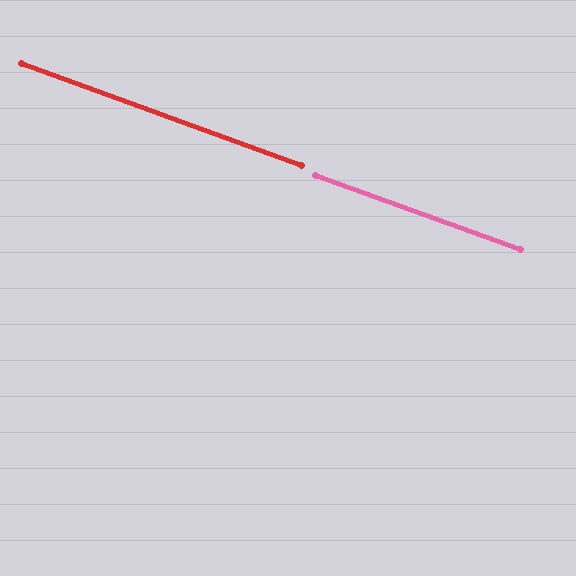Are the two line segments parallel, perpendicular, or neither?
Parallel — their directions differ by only 0.1°.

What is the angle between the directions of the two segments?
Approximately 0 degrees.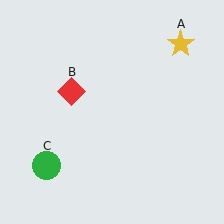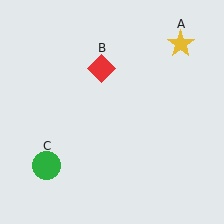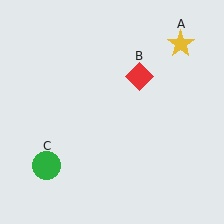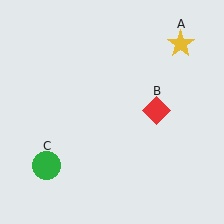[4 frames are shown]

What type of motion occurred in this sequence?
The red diamond (object B) rotated clockwise around the center of the scene.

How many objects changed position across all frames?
1 object changed position: red diamond (object B).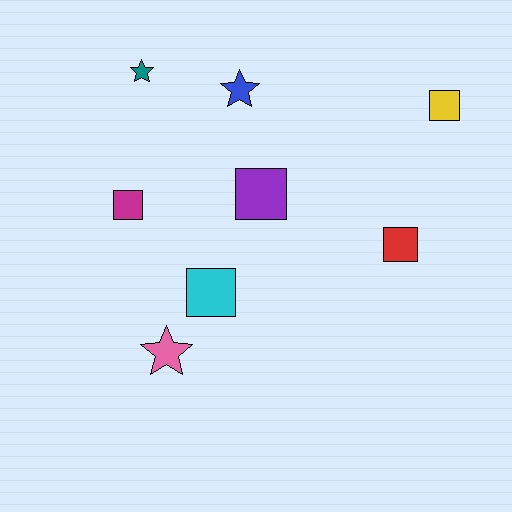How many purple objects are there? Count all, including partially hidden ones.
There is 1 purple object.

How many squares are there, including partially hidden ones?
There are 5 squares.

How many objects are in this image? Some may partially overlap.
There are 8 objects.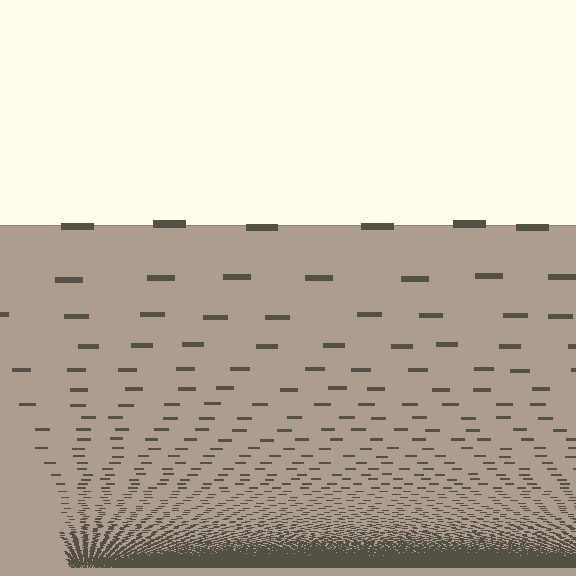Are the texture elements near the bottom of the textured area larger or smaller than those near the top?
Smaller. The gradient is inverted — elements near the bottom are smaller and denser.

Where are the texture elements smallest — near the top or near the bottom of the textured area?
Near the bottom.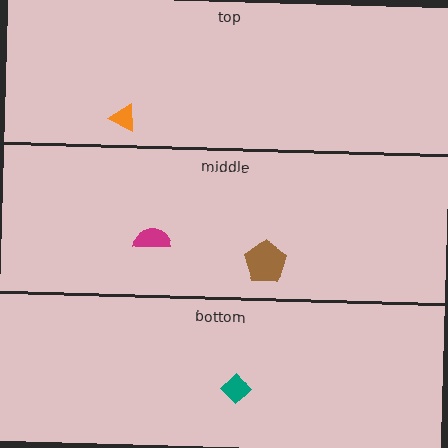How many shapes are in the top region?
1.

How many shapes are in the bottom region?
1.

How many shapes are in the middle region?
2.